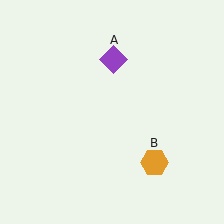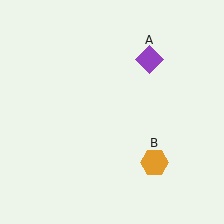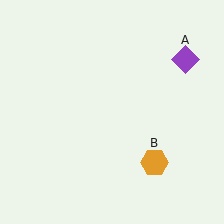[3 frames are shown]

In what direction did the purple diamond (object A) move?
The purple diamond (object A) moved right.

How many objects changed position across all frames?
1 object changed position: purple diamond (object A).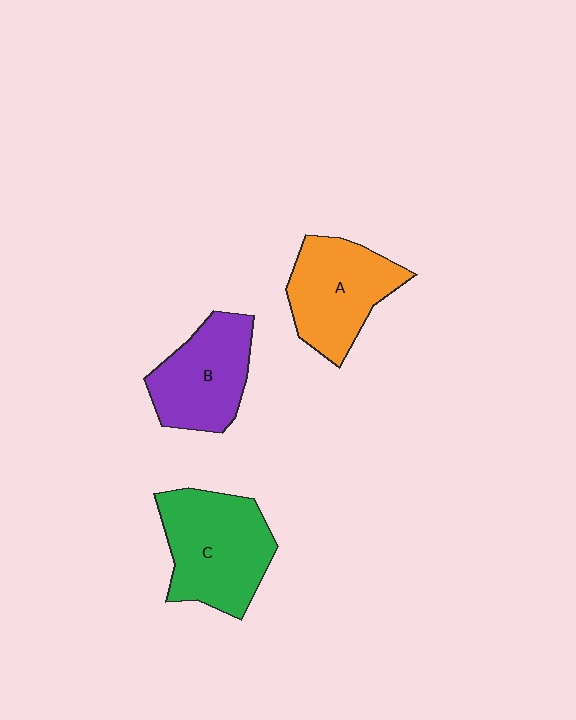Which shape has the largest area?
Shape C (green).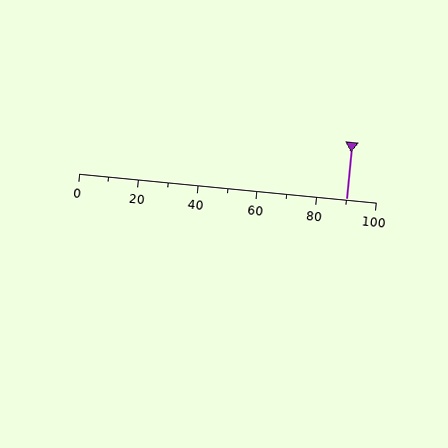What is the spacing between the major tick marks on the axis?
The major ticks are spaced 20 apart.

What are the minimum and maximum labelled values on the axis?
The axis runs from 0 to 100.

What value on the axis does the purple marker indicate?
The marker indicates approximately 90.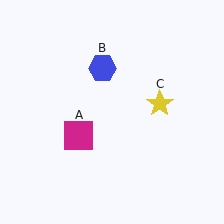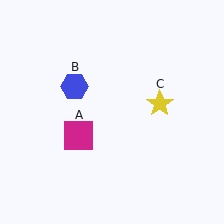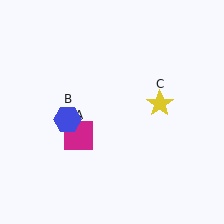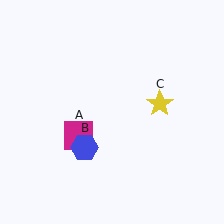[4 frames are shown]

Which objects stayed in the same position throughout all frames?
Magenta square (object A) and yellow star (object C) remained stationary.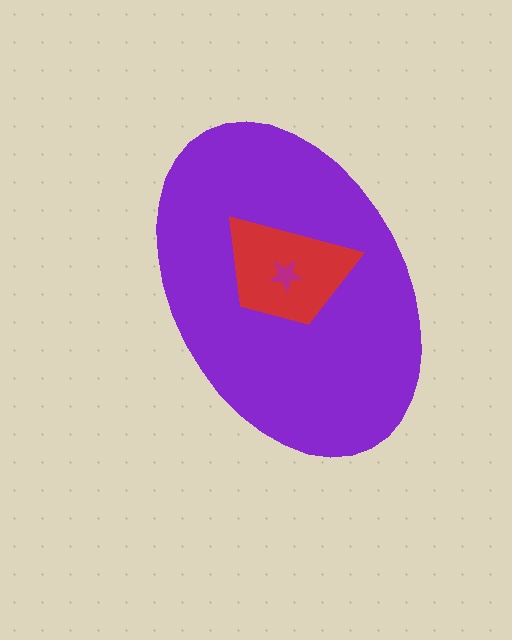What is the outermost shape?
The purple ellipse.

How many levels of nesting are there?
3.